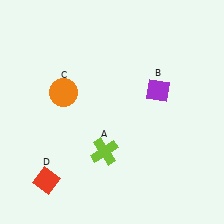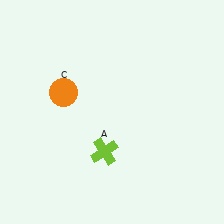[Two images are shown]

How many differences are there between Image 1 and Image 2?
There are 2 differences between the two images.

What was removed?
The red diamond (D), the purple diamond (B) were removed in Image 2.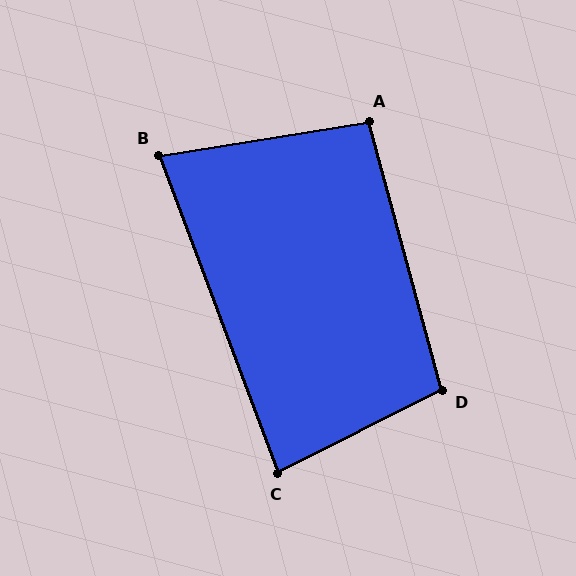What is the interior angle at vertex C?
Approximately 84 degrees (acute).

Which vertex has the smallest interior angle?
B, at approximately 79 degrees.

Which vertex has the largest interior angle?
D, at approximately 101 degrees.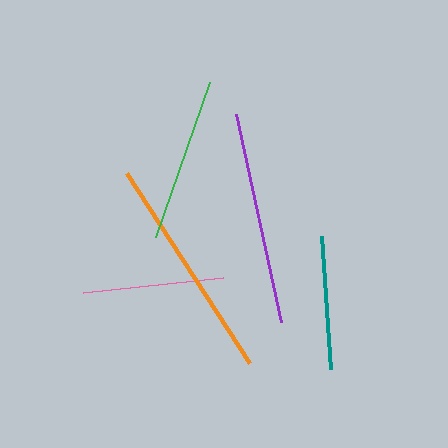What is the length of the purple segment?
The purple segment is approximately 213 pixels long.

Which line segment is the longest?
The orange line is the longest at approximately 226 pixels.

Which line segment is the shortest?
The teal line is the shortest at approximately 134 pixels.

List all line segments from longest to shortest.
From longest to shortest: orange, purple, green, pink, teal.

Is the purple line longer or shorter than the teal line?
The purple line is longer than the teal line.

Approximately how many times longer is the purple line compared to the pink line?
The purple line is approximately 1.5 times the length of the pink line.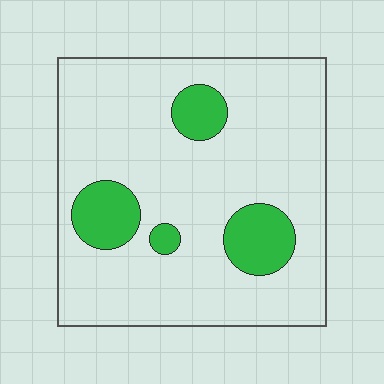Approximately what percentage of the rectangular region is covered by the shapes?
Approximately 15%.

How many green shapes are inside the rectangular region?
4.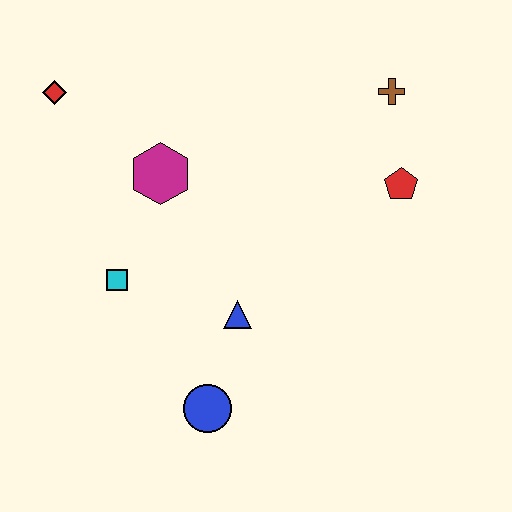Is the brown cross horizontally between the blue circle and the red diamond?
No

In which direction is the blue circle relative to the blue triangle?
The blue circle is below the blue triangle.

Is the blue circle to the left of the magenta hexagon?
No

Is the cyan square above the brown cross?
No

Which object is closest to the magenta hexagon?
The cyan square is closest to the magenta hexagon.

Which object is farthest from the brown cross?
The blue circle is farthest from the brown cross.